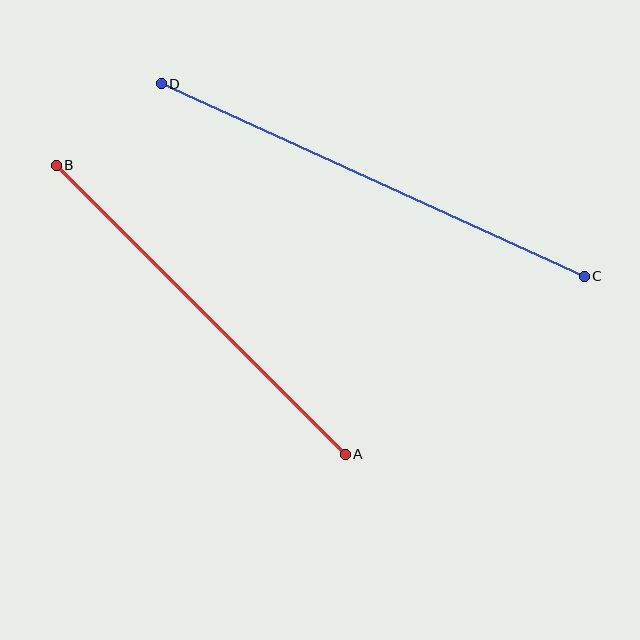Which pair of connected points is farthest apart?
Points C and D are farthest apart.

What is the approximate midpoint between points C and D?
The midpoint is at approximately (373, 180) pixels.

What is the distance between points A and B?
The distance is approximately 409 pixels.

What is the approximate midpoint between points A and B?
The midpoint is at approximately (201, 310) pixels.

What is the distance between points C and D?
The distance is approximately 464 pixels.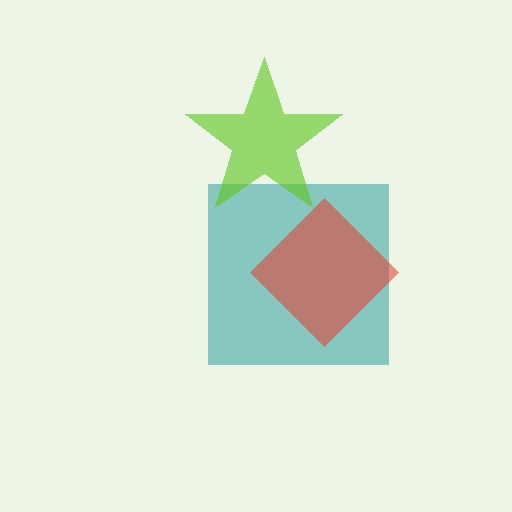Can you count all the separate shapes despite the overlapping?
Yes, there are 3 separate shapes.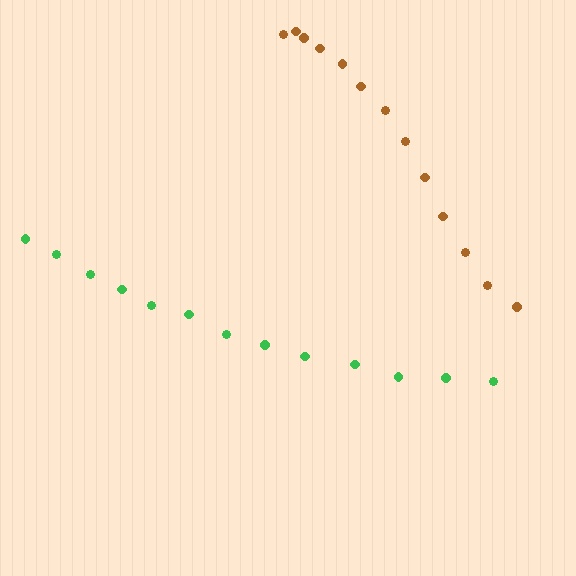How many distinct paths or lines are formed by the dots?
There are 2 distinct paths.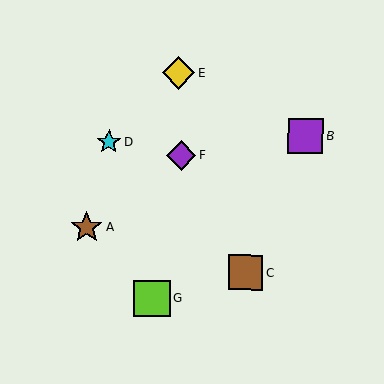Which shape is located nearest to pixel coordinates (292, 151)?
The purple square (labeled B) at (305, 136) is nearest to that location.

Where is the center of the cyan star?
The center of the cyan star is at (109, 142).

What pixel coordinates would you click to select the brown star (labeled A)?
Click at (86, 227) to select the brown star A.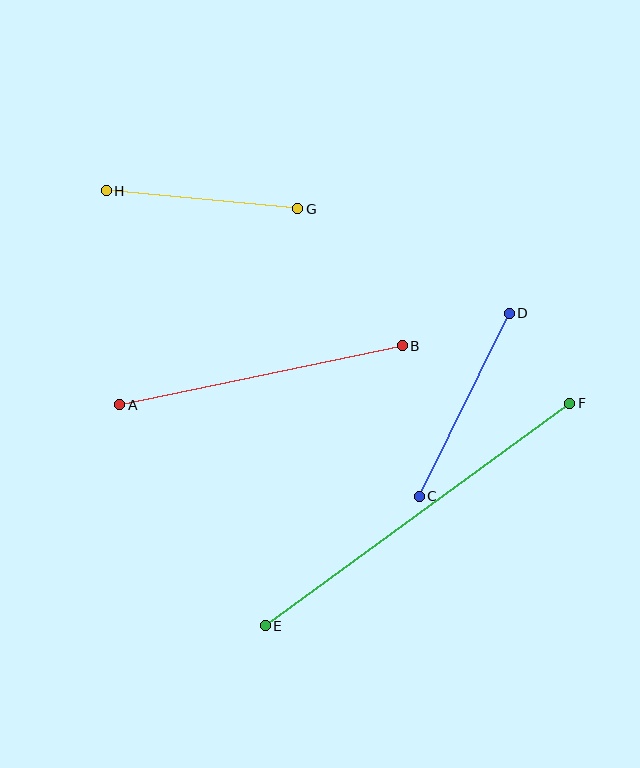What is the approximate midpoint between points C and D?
The midpoint is at approximately (464, 405) pixels.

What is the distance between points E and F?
The distance is approximately 377 pixels.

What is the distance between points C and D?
The distance is approximately 204 pixels.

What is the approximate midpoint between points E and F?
The midpoint is at approximately (417, 515) pixels.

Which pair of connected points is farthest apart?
Points E and F are farthest apart.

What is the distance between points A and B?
The distance is approximately 288 pixels.